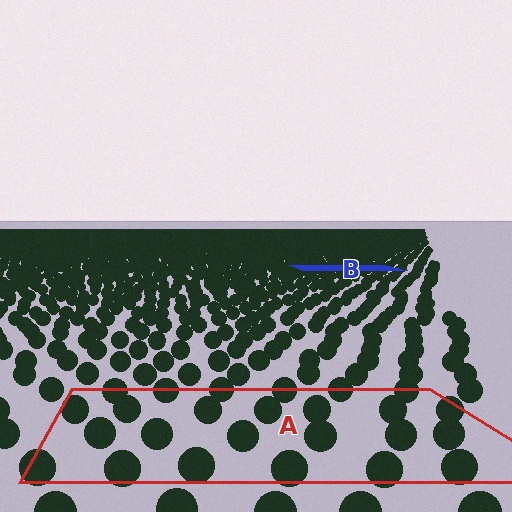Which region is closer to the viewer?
Region A is closer. The texture elements there are larger and more spread out.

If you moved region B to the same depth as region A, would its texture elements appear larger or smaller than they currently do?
They would appear larger. At a closer depth, the same texture elements are projected at a bigger on-screen size.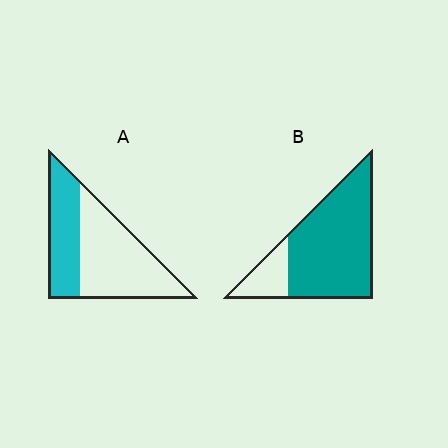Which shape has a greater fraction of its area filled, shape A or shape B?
Shape B.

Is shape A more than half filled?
No.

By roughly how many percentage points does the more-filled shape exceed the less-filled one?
By roughly 45 percentage points (B over A).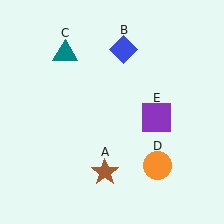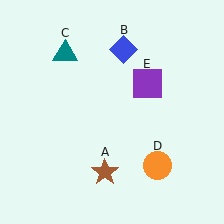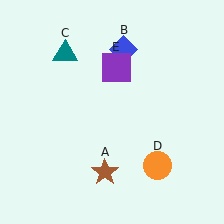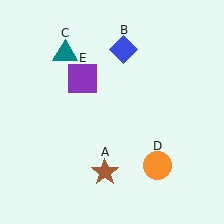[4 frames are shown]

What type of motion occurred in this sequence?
The purple square (object E) rotated counterclockwise around the center of the scene.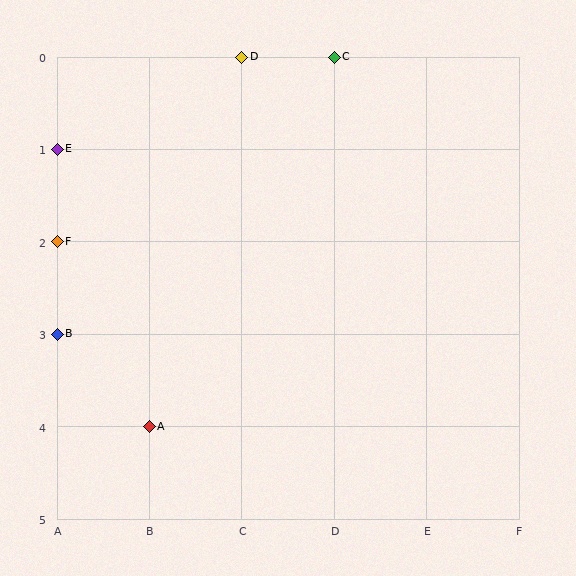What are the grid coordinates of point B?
Point B is at grid coordinates (A, 3).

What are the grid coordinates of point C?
Point C is at grid coordinates (D, 0).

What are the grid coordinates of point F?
Point F is at grid coordinates (A, 2).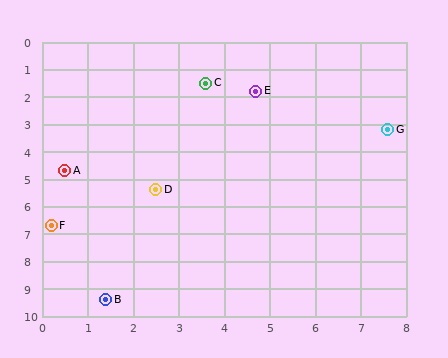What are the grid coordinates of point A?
Point A is at approximately (0.5, 4.7).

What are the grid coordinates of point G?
Point G is at approximately (7.6, 3.2).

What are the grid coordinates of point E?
Point E is at approximately (4.7, 1.8).